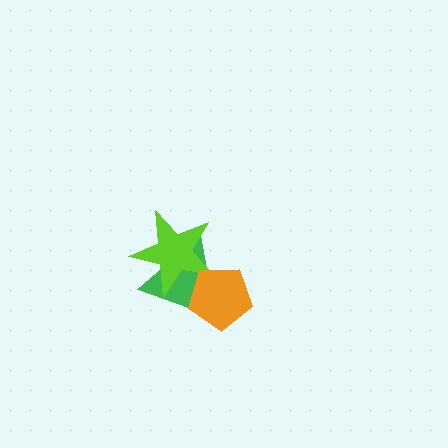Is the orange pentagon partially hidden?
No, no other shape covers it.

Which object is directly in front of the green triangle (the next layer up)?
The lime star is directly in front of the green triangle.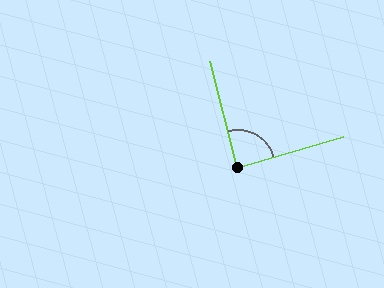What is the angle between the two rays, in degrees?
Approximately 89 degrees.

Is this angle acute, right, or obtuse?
It is approximately a right angle.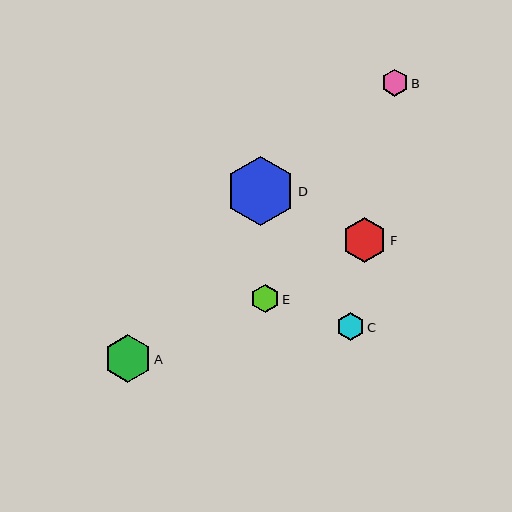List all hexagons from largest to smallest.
From largest to smallest: D, A, F, E, C, B.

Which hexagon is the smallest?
Hexagon B is the smallest with a size of approximately 27 pixels.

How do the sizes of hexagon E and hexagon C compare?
Hexagon E and hexagon C are approximately the same size.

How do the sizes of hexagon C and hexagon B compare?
Hexagon C and hexagon B are approximately the same size.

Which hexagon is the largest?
Hexagon D is the largest with a size of approximately 69 pixels.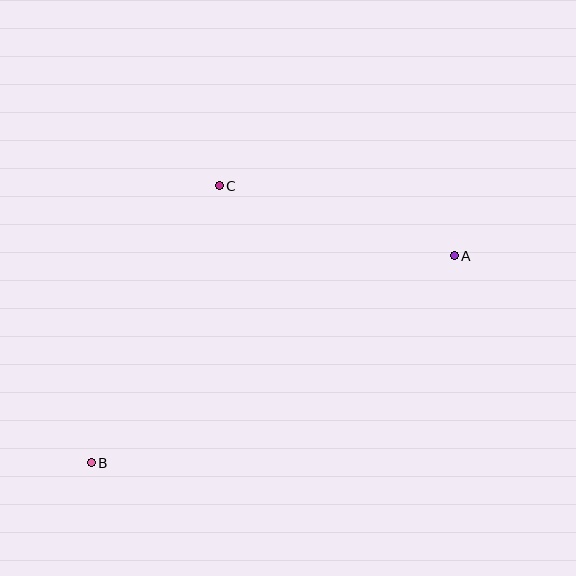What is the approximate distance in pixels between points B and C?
The distance between B and C is approximately 305 pixels.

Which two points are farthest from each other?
Points A and B are farthest from each other.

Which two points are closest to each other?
Points A and C are closest to each other.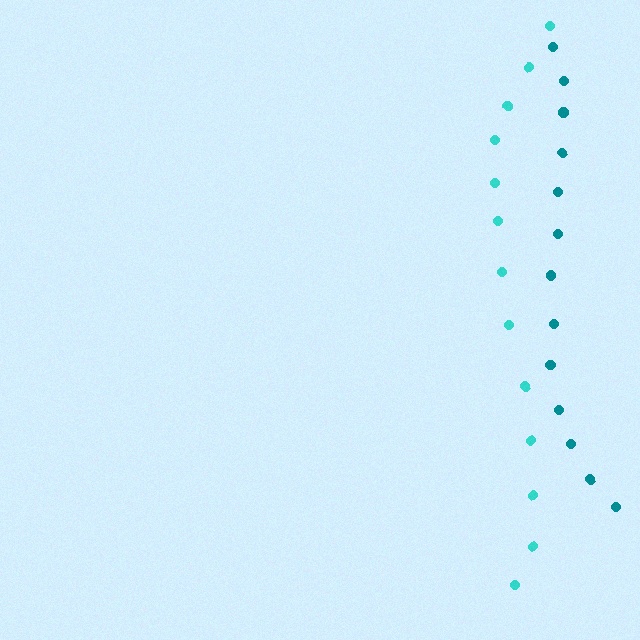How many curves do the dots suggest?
There are 2 distinct paths.